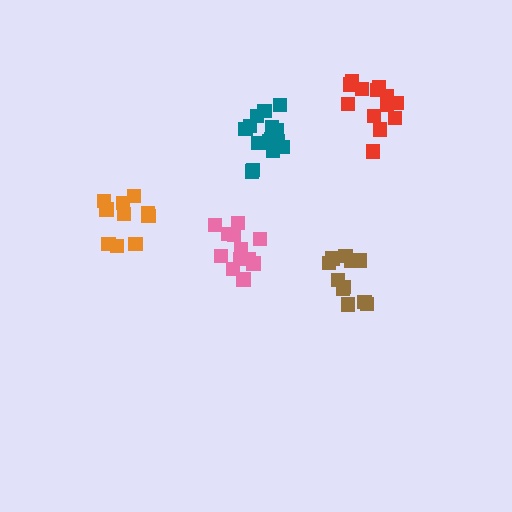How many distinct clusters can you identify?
There are 5 distinct clusters.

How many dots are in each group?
Group 1: 13 dots, Group 2: 11 dots, Group 3: 13 dots, Group 4: 11 dots, Group 5: 16 dots (64 total).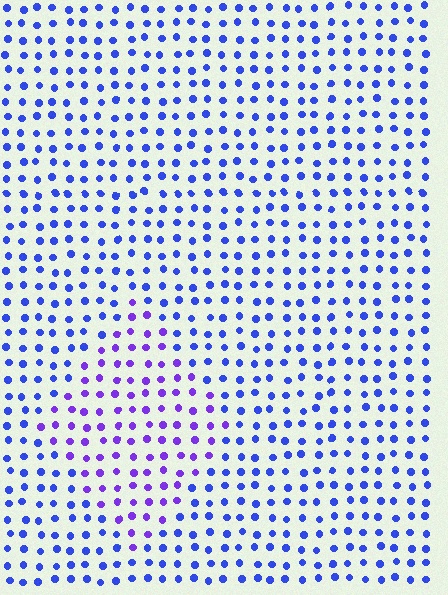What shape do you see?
I see a diamond.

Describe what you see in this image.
The image is filled with small blue elements in a uniform arrangement. A diamond-shaped region is visible where the elements are tinted to a slightly different hue, forming a subtle color boundary.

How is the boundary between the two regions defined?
The boundary is defined purely by a slight shift in hue (about 34 degrees). Spacing, size, and orientation are identical on both sides.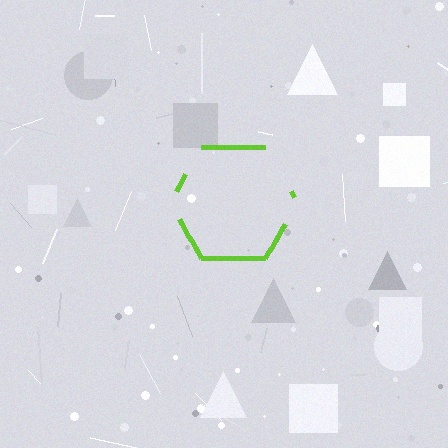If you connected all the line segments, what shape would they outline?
They would outline a hexagon.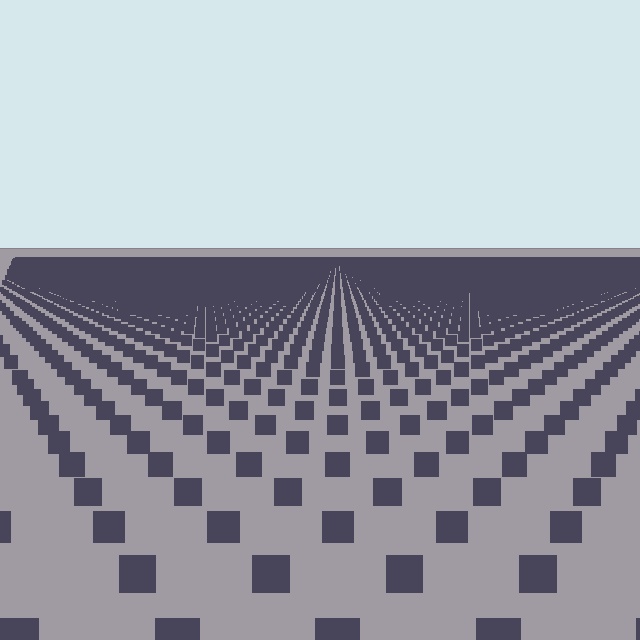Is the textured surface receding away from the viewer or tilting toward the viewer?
The surface is receding away from the viewer. Texture elements get smaller and denser toward the top.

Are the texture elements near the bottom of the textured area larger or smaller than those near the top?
Larger. Near the bottom, elements are closer to the viewer and appear at a bigger on-screen size.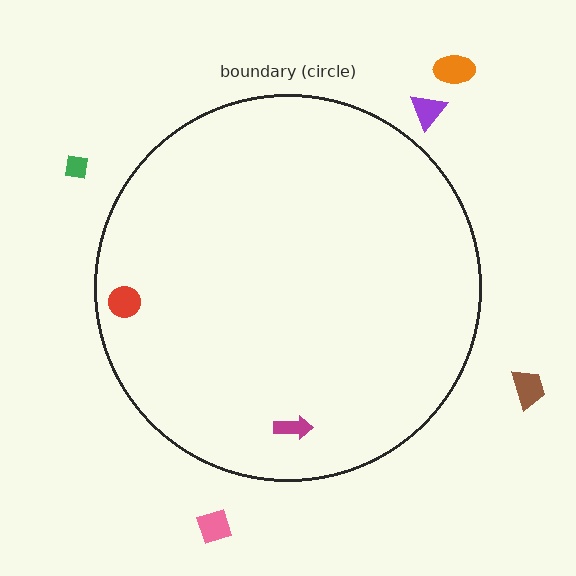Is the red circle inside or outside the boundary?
Inside.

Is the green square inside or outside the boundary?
Outside.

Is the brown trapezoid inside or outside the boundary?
Outside.